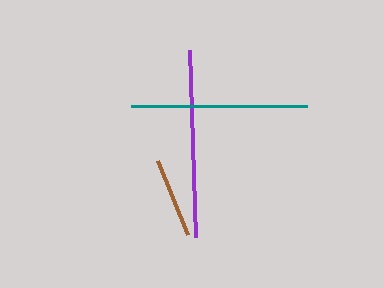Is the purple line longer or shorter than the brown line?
The purple line is longer than the brown line.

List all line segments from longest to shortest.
From longest to shortest: purple, teal, brown.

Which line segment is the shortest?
The brown line is the shortest at approximately 80 pixels.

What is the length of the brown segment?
The brown segment is approximately 80 pixels long.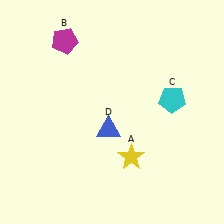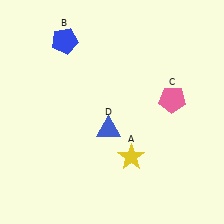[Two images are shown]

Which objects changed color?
B changed from magenta to blue. C changed from cyan to pink.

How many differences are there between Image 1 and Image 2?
There are 2 differences between the two images.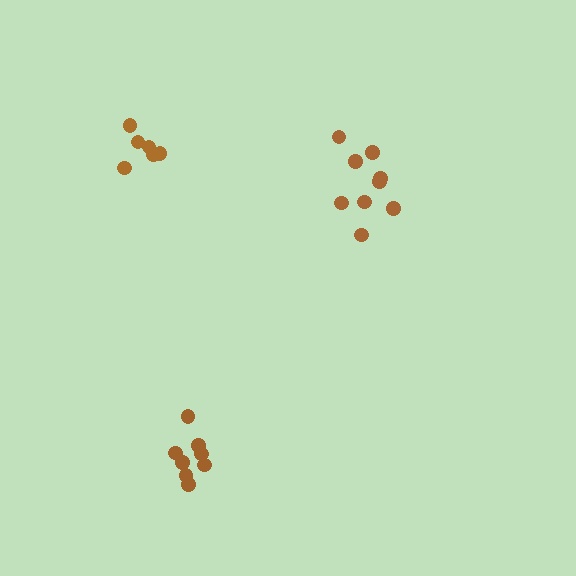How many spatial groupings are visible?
There are 3 spatial groupings.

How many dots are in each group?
Group 1: 6 dots, Group 2: 8 dots, Group 3: 9 dots (23 total).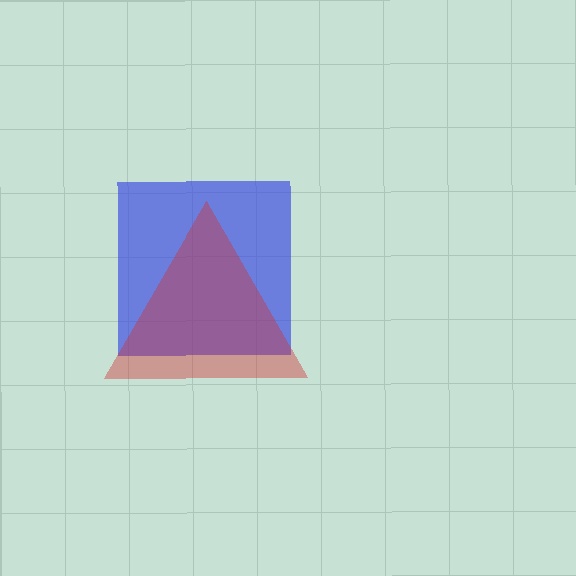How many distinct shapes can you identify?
There are 2 distinct shapes: a blue square, a red triangle.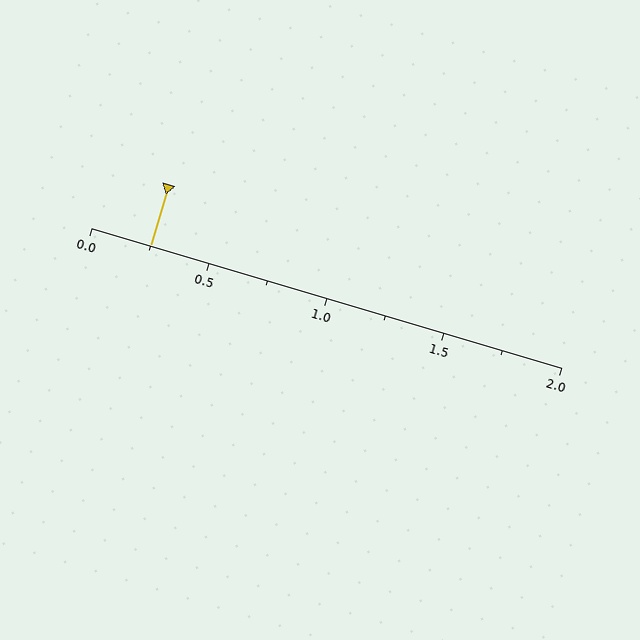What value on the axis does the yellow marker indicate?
The marker indicates approximately 0.25.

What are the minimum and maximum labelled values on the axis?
The axis runs from 0.0 to 2.0.